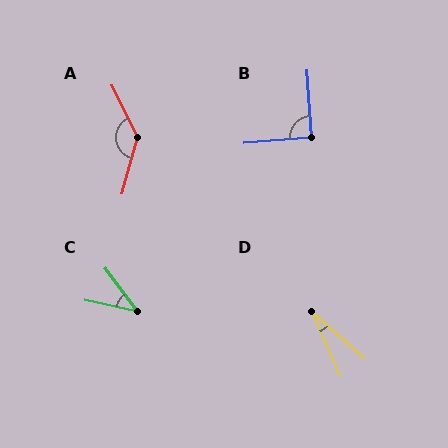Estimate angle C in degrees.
Approximately 41 degrees.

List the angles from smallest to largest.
D (24°), C (41°), B (91°), A (138°).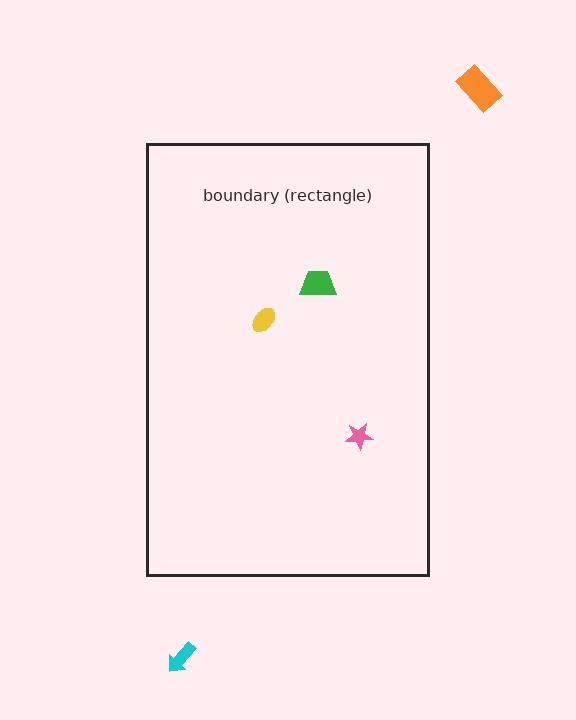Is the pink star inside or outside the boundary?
Inside.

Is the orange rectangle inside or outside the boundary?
Outside.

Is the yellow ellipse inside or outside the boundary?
Inside.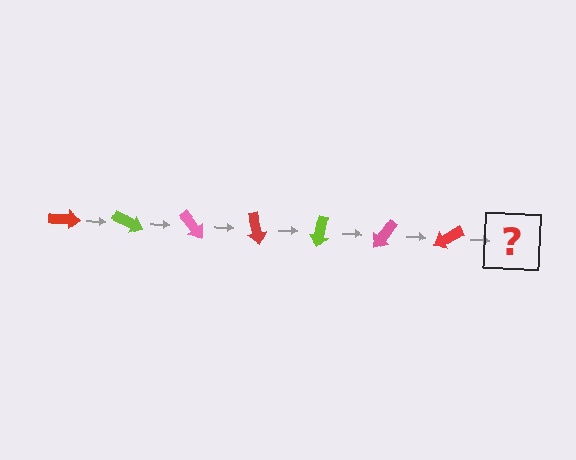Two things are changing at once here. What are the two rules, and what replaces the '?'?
The two rules are that it rotates 25 degrees each step and the color cycles through red, lime, and pink. The '?' should be a lime arrow, rotated 175 degrees from the start.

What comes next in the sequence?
The next element should be a lime arrow, rotated 175 degrees from the start.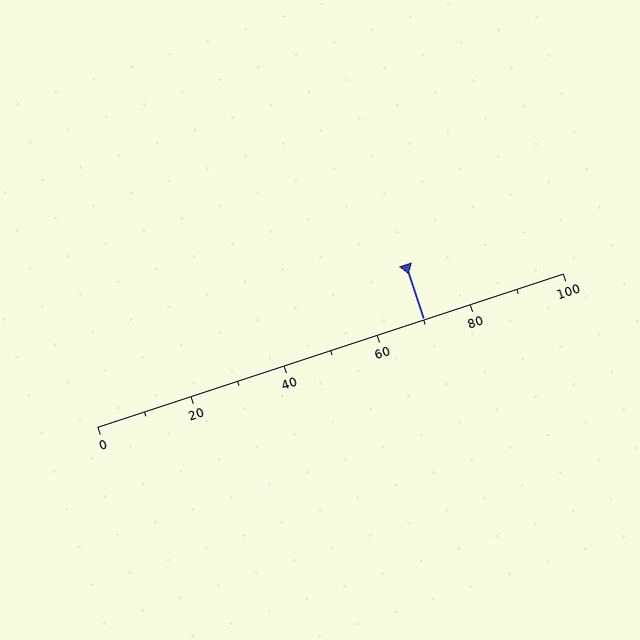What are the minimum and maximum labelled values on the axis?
The axis runs from 0 to 100.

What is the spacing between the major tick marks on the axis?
The major ticks are spaced 20 apart.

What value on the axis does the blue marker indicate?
The marker indicates approximately 70.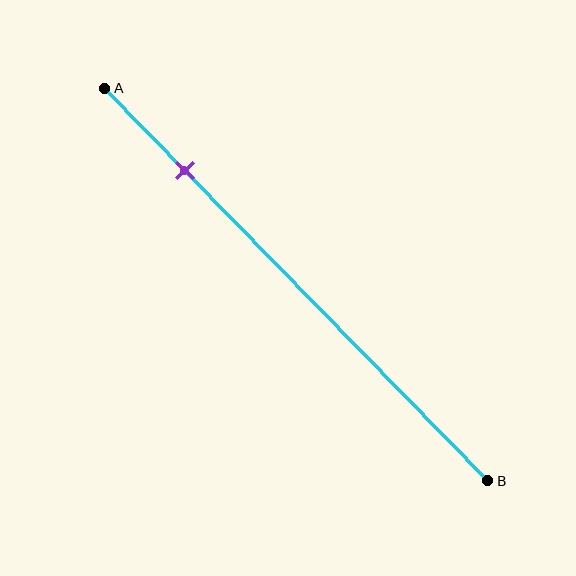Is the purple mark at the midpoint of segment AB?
No, the mark is at about 20% from A, not at the 50% midpoint.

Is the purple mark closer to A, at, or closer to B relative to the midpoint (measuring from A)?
The purple mark is closer to point A than the midpoint of segment AB.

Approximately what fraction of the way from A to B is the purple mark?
The purple mark is approximately 20% of the way from A to B.